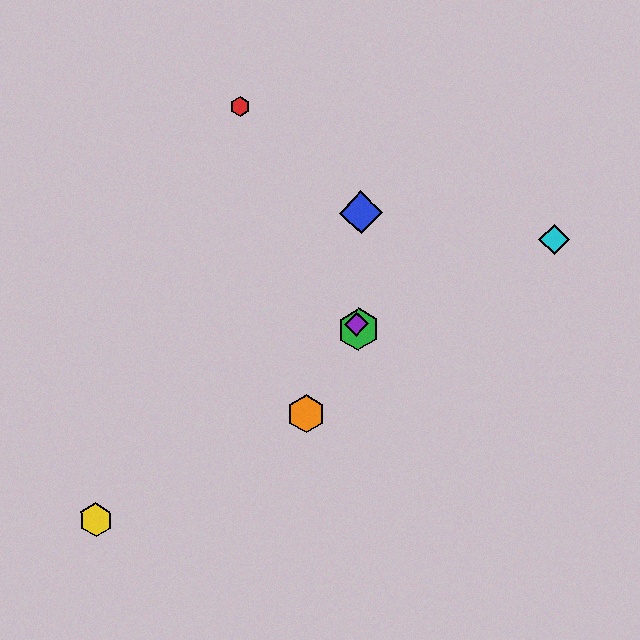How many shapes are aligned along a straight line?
3 shapes (the red hexagon, the green hexagon, the purple diamond) are aligned along a straight line.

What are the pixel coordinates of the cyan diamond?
The cyan diamond is at (554, 239).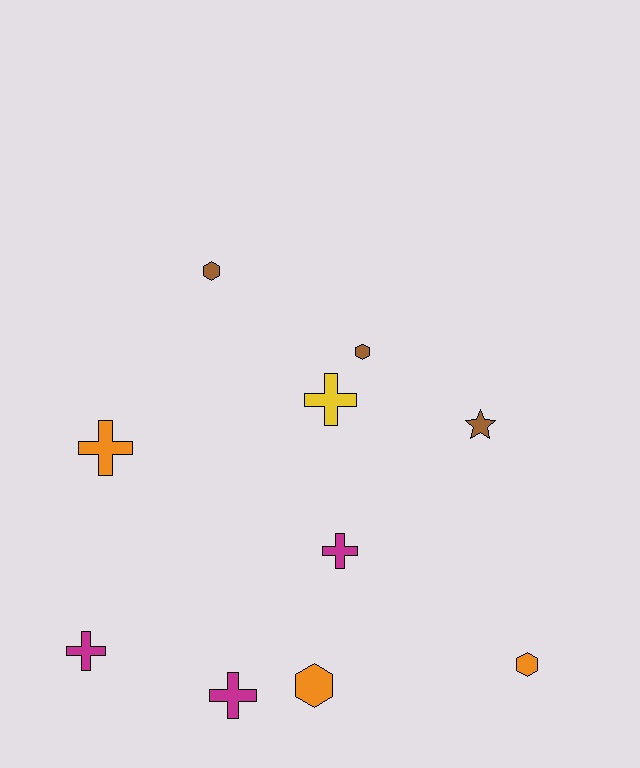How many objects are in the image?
There are 10 objects.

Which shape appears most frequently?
Cross, with 5 objects.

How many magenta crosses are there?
There are 3 magenta crosses.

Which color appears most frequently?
Brown, with 3 objects.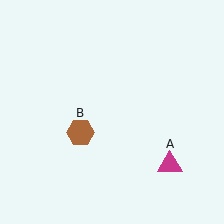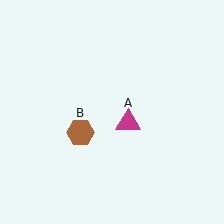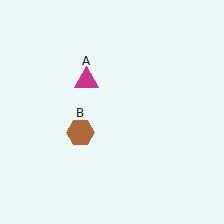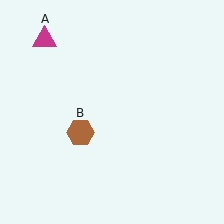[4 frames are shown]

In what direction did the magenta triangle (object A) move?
The magenta triangle (object A) moved up and to the left.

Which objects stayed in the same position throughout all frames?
Brown hexagon (object B) remained stationary.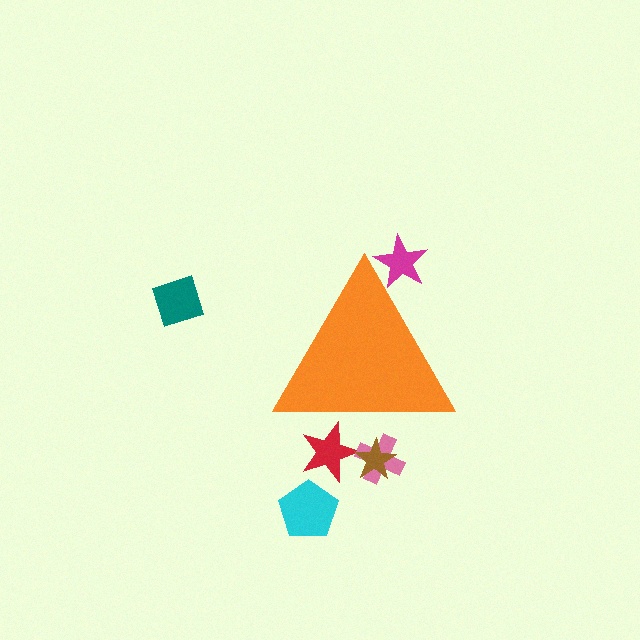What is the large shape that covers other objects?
An orange triangle.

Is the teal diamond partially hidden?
No, the teal diamond is fully visible.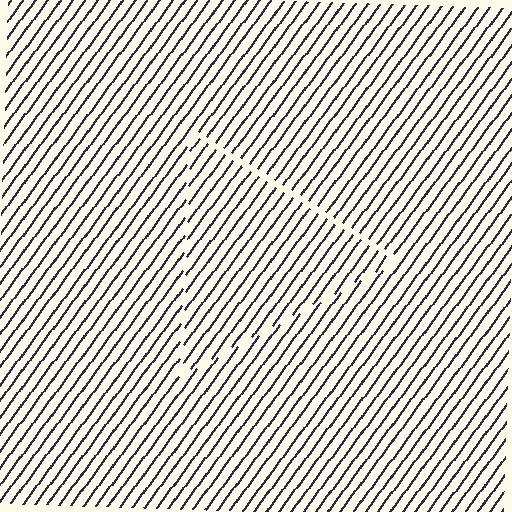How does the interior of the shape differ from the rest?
The interior of the shape contains the same grating, shifted by half a period — the contour is defined by the phase discontinuity where line-ends from the inner and outer gratings abut.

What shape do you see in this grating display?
An illusory triangle. The interior of the shape contains the same grating, shifted by half a period — the contour is defined by the phase discontinuity where line-ends from the inner and outer gratings abut.